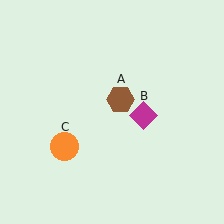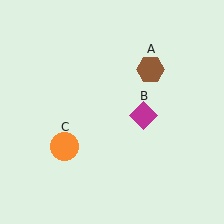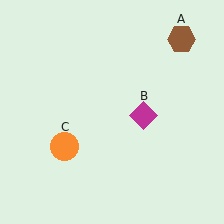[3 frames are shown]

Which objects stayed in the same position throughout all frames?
Magenta diamond (object B) and orange circle (object C) remained stationary.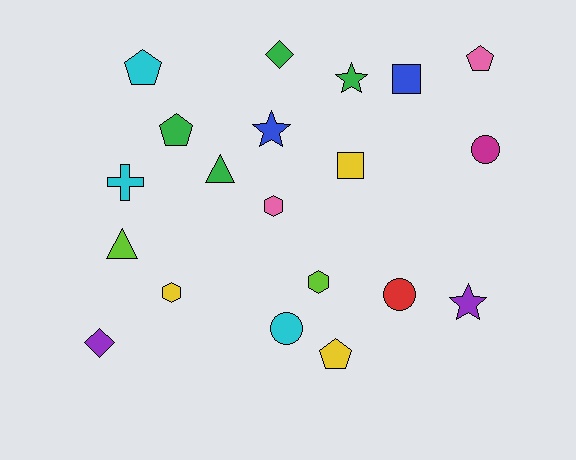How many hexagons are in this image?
There are 3 hexagons.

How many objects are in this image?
There are 20 objects.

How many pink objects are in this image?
There are 2 pink objects.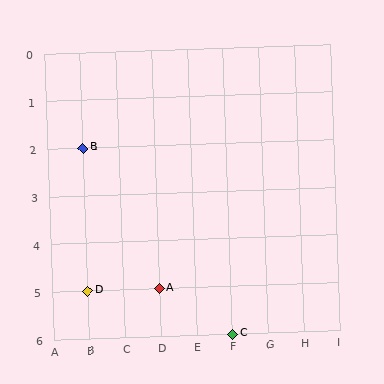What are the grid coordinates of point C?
Point C is at grid coordinates (F, 6).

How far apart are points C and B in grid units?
Points C and B are 4 columns and 4 rows apart (about 5.7 grid units diagonally).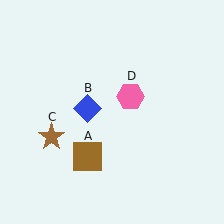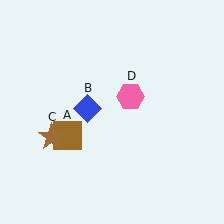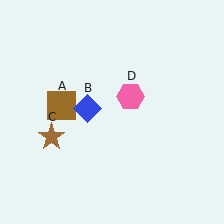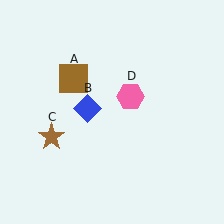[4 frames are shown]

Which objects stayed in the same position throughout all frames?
Blue diamond (object B) and brown star (object C) and pink hexagon (object D) remained stationary.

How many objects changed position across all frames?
1 object changed position: brown square (object A).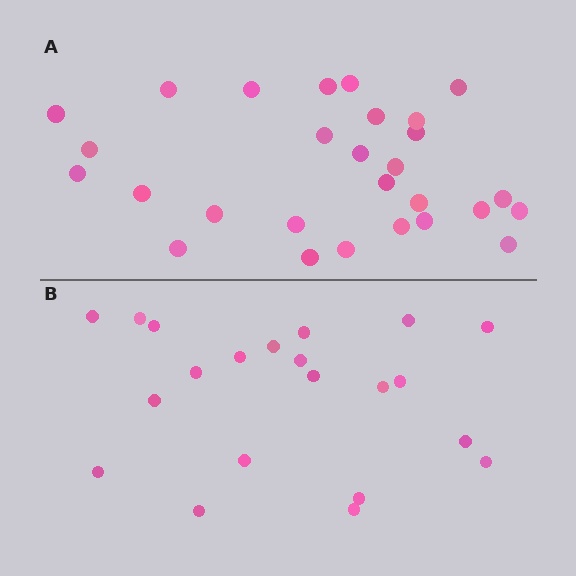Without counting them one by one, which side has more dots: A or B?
Region A (the top region) has more dots.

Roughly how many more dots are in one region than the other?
Region A has roughly 8 or so more dots than region B.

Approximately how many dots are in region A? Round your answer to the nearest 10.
About 30 dots. (The exact count is 28, which rounds to 30.)